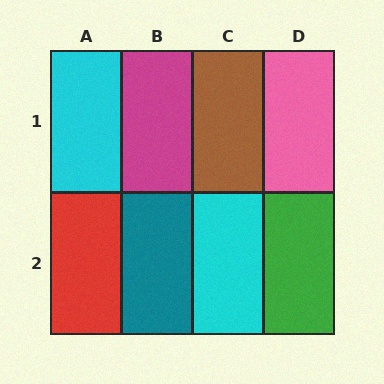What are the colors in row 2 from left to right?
Red, teal, cyan, green.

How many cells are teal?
1 cell is teal.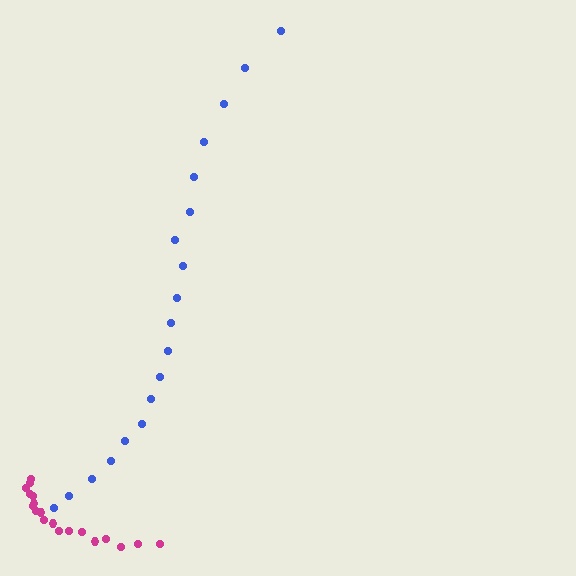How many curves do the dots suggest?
There are 2 distinct paths.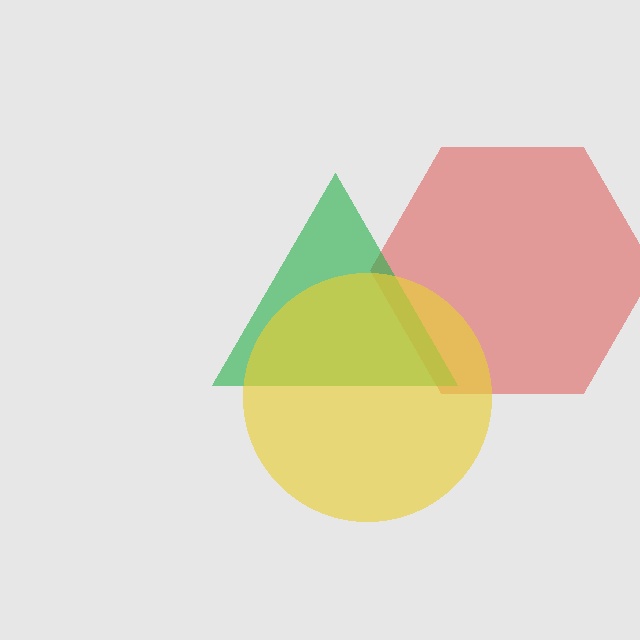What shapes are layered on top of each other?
The layered shapes are: a red hexagon, a green triangle, a yellow circle.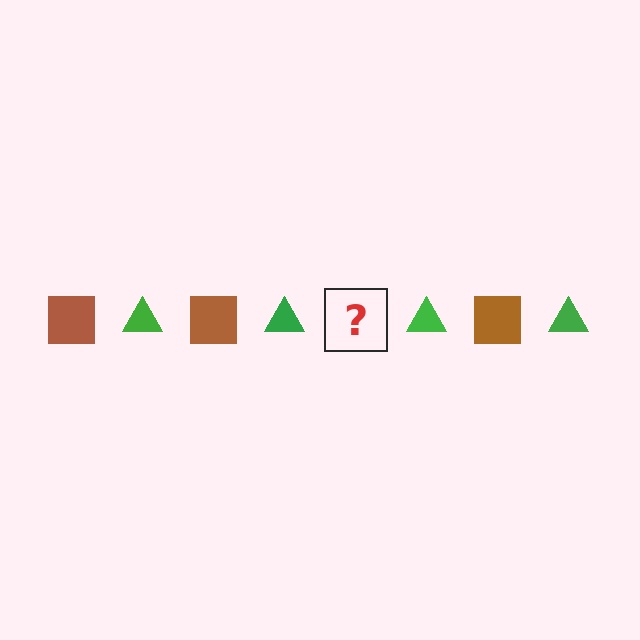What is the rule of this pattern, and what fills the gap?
The rule is that the pattern alternates between brown square and green triangle. The gap should be filled with a brown square.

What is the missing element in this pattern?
The missing element is a brown square.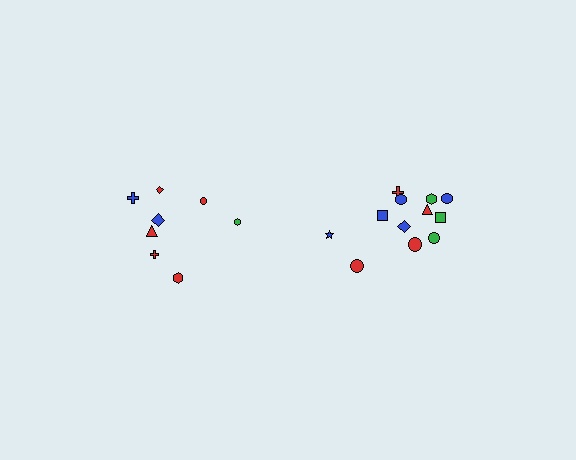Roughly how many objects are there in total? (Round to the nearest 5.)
Roughly 20 objects in total.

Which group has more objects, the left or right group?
The right group.